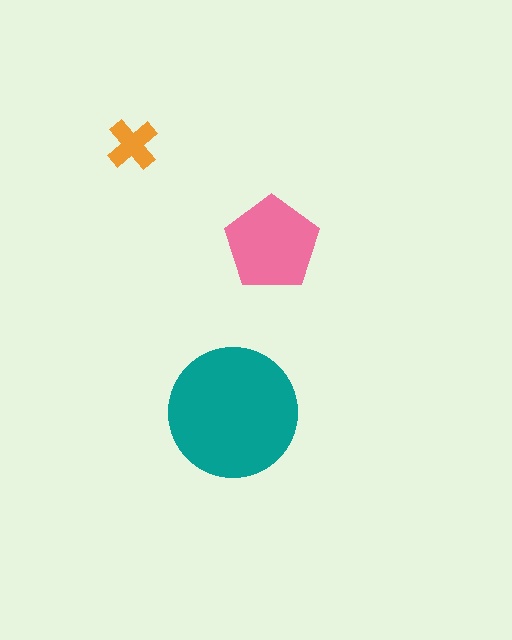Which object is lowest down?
The teal circle is bottommost.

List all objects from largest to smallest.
The teal circle, the pink pentagon, the orange cross.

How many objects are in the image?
There are 3 objects in the image.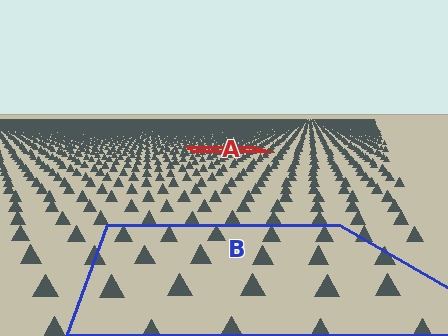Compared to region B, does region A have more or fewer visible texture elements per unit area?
Region A has more texture elements per unit area — they are packed more densely because it is farther away.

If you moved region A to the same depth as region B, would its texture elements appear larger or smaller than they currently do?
They would appear larger. At a closer depth, the same texture elements are projected at a bigger on-screen size.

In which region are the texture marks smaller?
The texture marks are smaller in region A, because it is farther away.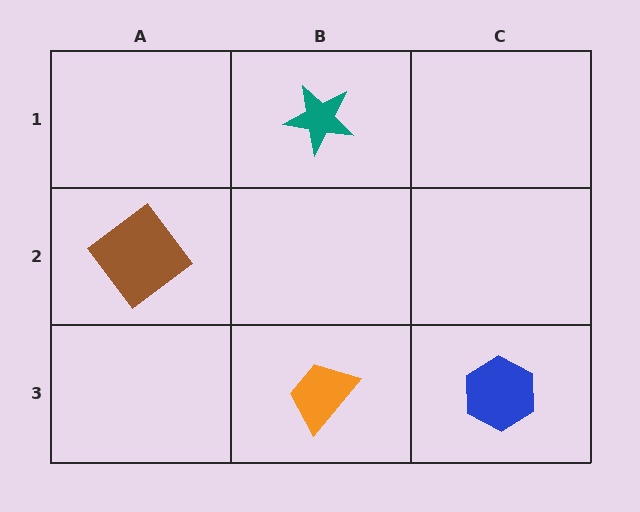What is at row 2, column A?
A brown diamond.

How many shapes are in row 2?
1 shape.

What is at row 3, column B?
An orange trapezoid.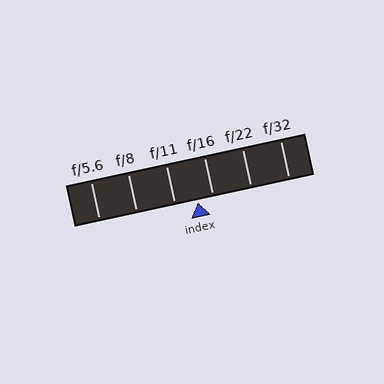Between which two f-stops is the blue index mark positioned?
The index mark is between f/11 and f/16.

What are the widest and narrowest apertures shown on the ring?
The widest aperture shown is f/5.6 and the narrowest is f/32.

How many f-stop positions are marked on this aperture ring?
There are 6 f-stop positions marked.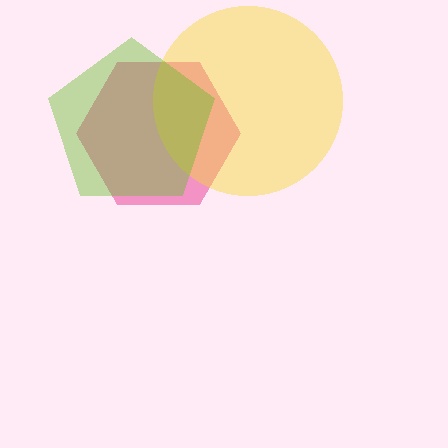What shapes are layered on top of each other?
The layered shapes are: a pink hexagon, a yellow circle, a lime pentagon.